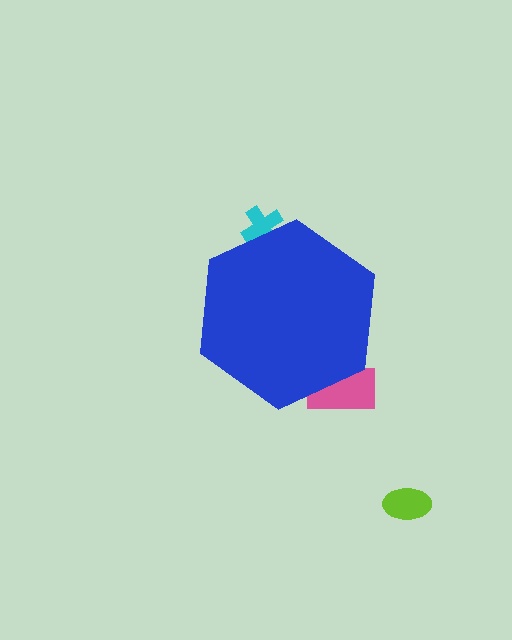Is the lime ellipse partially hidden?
No, the lime ellipse is fully visible.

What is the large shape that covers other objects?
A blue hexagon.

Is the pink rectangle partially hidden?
Yes, the pink rectangle is partially hidden behind the blue hexagon.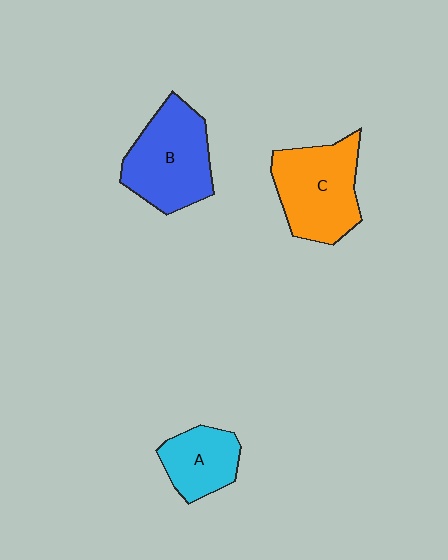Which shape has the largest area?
Shape B (blue).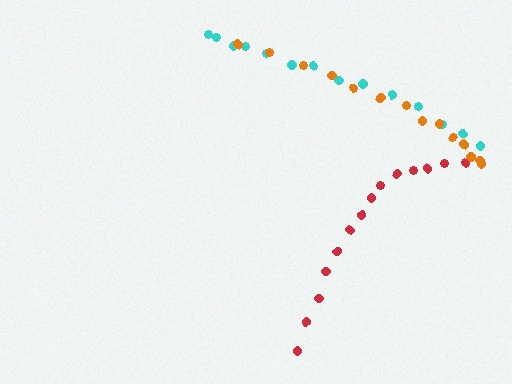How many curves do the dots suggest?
There are 3 distinct paths.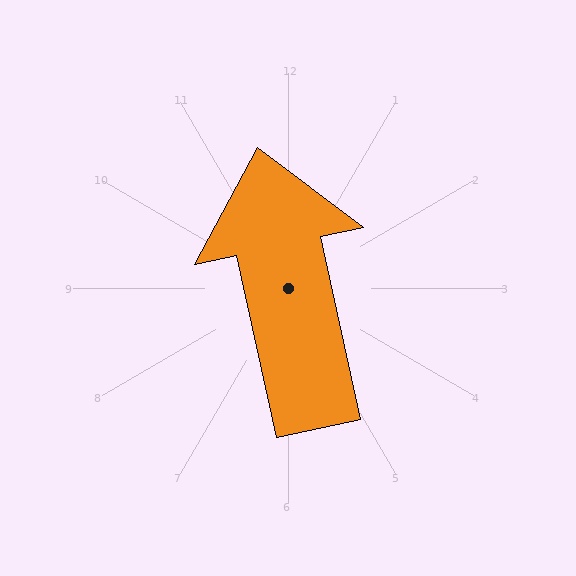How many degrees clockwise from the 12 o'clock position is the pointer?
Approximately 348 degrees.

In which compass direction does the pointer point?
North.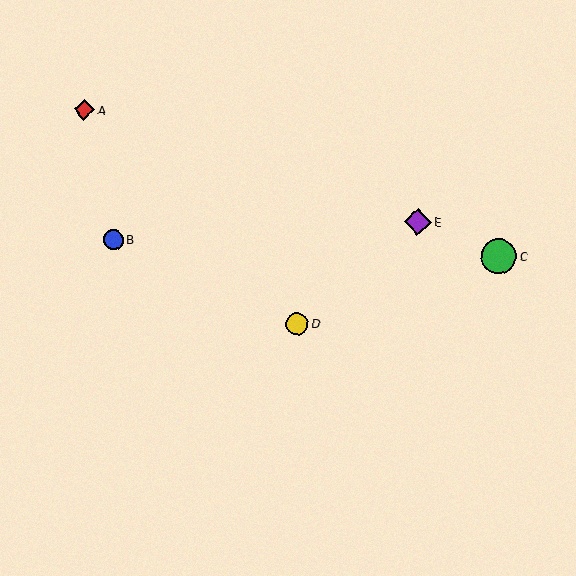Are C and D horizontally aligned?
No, C is at y≈256 and D is at y≈324.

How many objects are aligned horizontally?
2 objects (B, C) are aligned horizontally.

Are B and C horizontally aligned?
Yes, both are at y≈239.